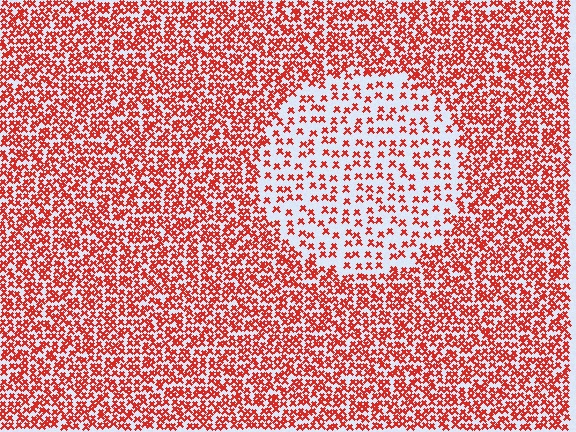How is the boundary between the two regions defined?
The boundary is defined by a change in element density (approximately 2.4x ratio). All elements are the same color, size, and shape.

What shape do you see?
I see a circle.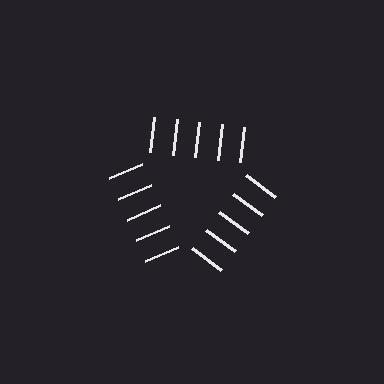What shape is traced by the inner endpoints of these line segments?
An illusory triangle — the line segments terminate on its edges but no continuous stroke is drawn.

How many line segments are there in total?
15 — 5 along each of the 3 edges.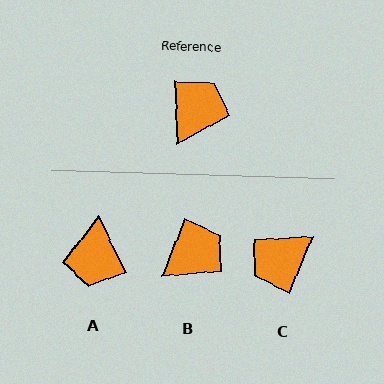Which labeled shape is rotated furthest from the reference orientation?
A, about 157 degrees away.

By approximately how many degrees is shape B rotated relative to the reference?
Approximately 23 degrees clockwise.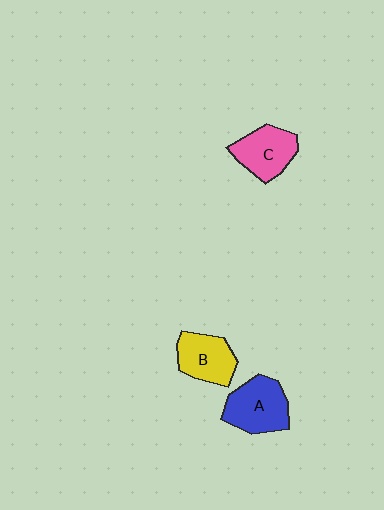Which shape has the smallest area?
Shape B (yellow).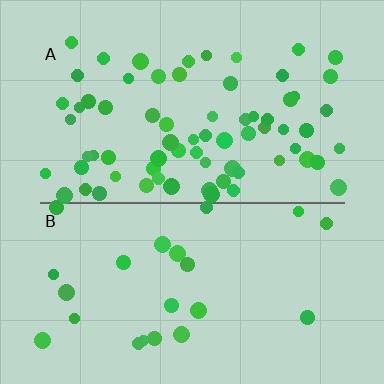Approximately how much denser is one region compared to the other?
Approximately 3.0× — region A over region B.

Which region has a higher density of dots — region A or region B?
A (the top).